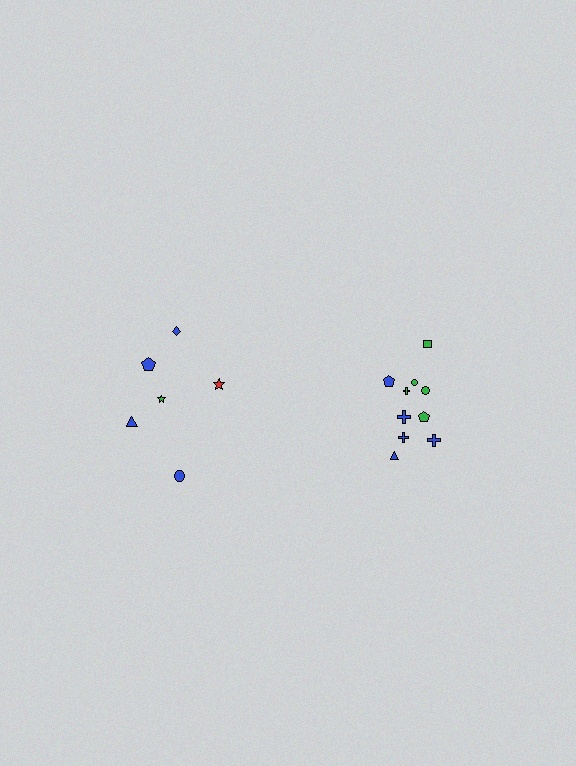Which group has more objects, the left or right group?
The right group.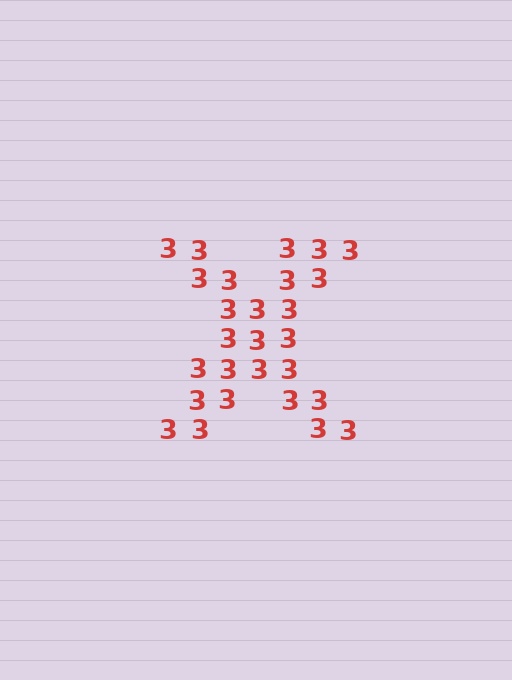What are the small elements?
The small elements are digit 3's.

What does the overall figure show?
The overall figure shows the letter X.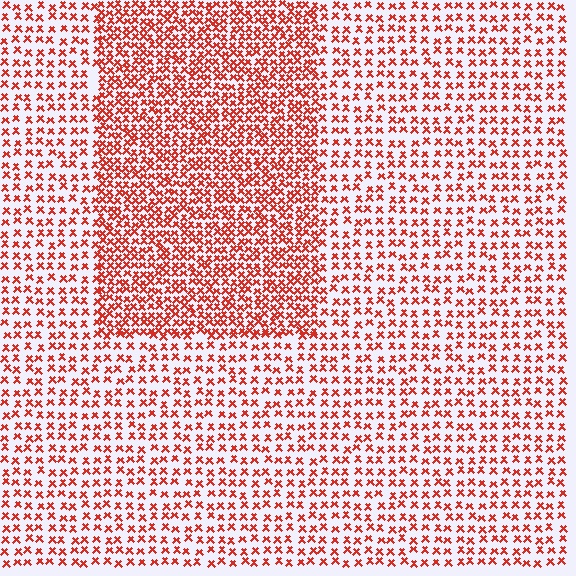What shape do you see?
I see a rectangle.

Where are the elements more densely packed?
The elements are more densely packed inside the rectangle boundary.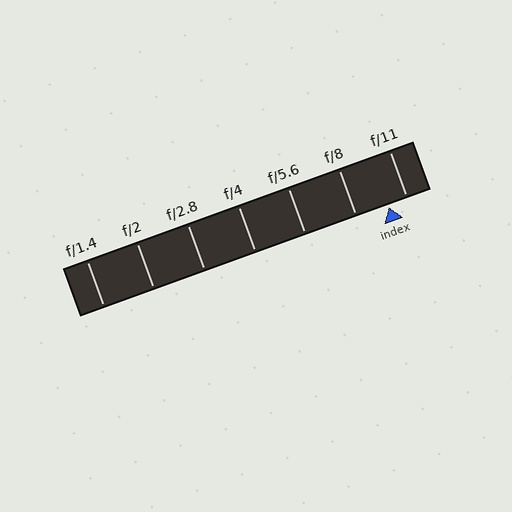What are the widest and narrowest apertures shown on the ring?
The widest aperture shown is f/1.4 and the narrowest is f/11.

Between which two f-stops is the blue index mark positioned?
The index mark is between f/8 and f/11.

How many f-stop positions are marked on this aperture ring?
There are 7 f-stop positions marked.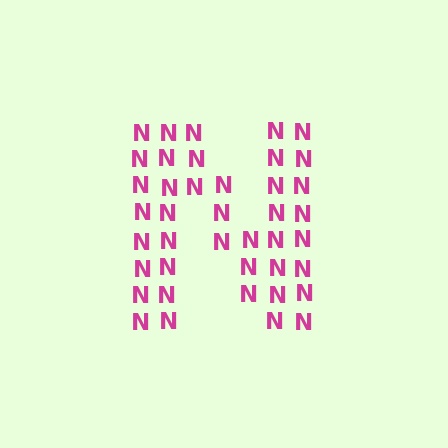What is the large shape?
The large shape is the letter N.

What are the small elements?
The small elements are letter N's.